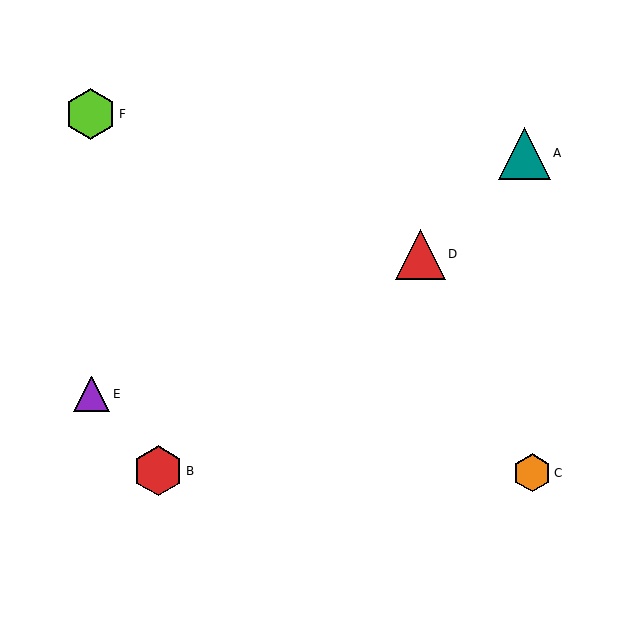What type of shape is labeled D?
Shape D is a red triangle.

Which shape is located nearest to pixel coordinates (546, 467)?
The orange hexagon (labeled C) at (532, 473) is nearest to that location.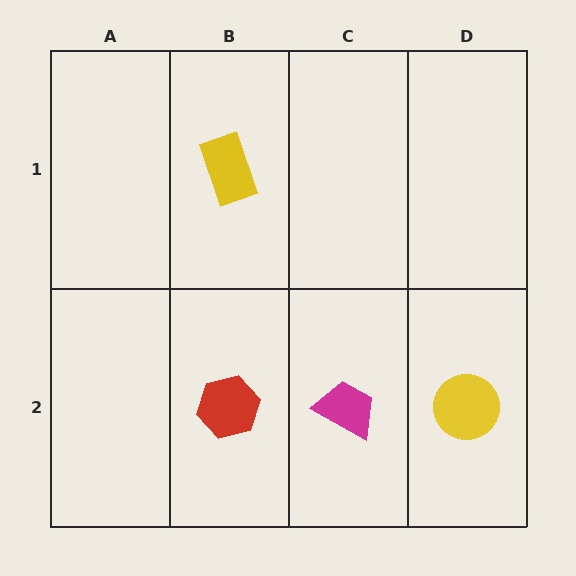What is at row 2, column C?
A magenta trapezoid.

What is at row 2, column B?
A red hexagon.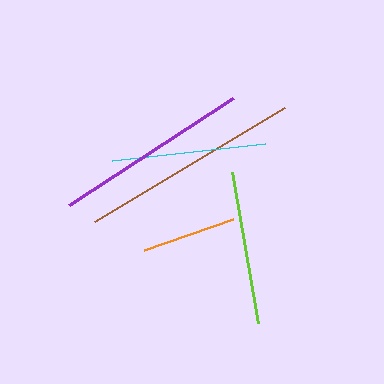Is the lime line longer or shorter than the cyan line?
The cyan line is longer than the lime line.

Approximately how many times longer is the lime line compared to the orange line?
The lime line is approximately 1.6 times the length of the orange line.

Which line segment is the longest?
The brown line is the longest at approximately 222 pixels.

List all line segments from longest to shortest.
From longest to shortest: brown, purple, cyan, lime, orange.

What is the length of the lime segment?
The lime segment is approximately 153 pixels long.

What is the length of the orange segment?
The orange segment is approximately 94 pixels long.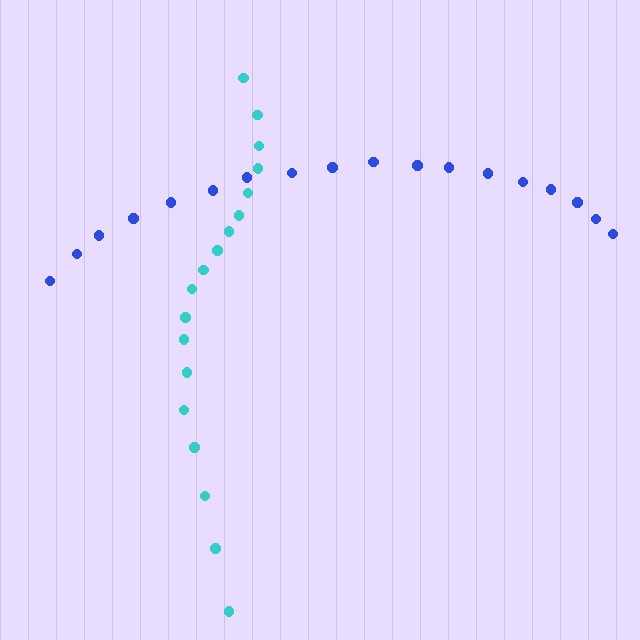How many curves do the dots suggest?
There are 2 distinct paths.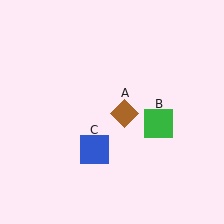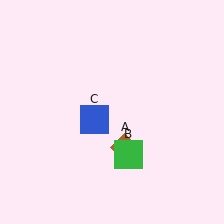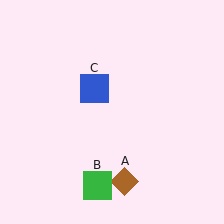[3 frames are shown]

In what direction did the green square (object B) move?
The green square (object B) moved down and to the left.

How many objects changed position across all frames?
3 objects changed position: brown diamond (object A), green square (object B), blue square (object C).